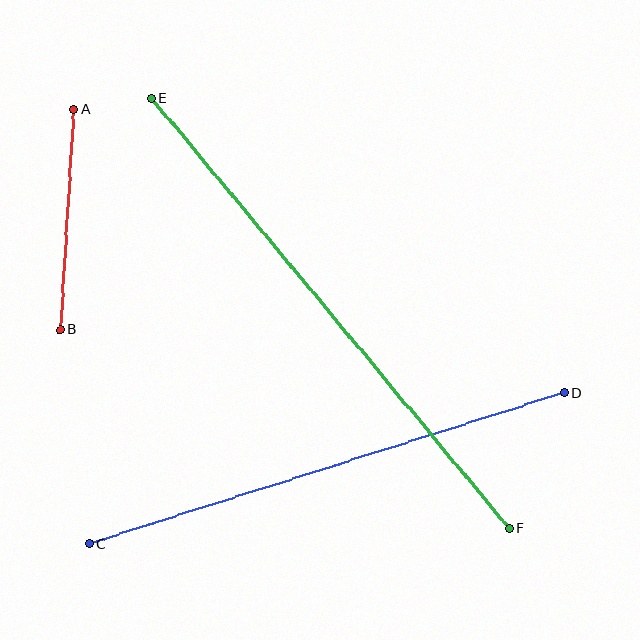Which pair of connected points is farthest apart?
Points E and F are farthest apart.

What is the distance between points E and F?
The distance is approximately 559 pixels.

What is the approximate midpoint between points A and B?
The midpoint is at approximately (67, 220) pixels.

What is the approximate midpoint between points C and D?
The midpoint is at approximately (327, 468) pixels.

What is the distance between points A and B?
The distance is approximately 221 pixels.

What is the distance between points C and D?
The distance is approximately 499 pixels.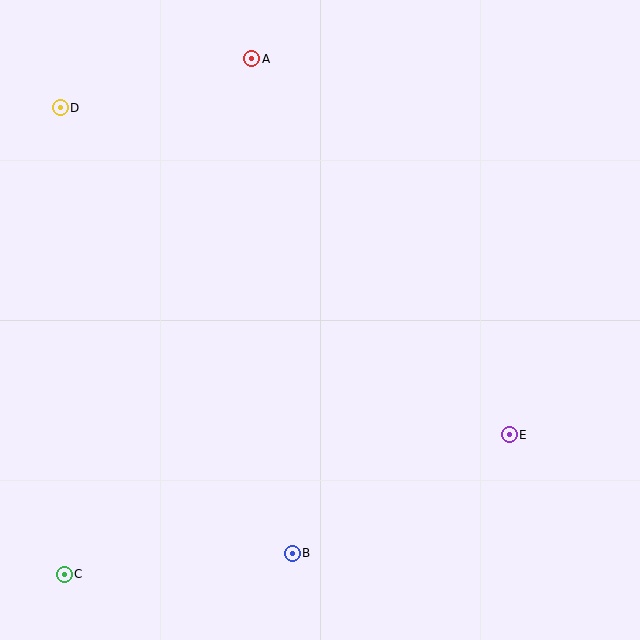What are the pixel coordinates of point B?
Point B is at (292, 553).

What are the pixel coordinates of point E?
Point E is at (509, 435).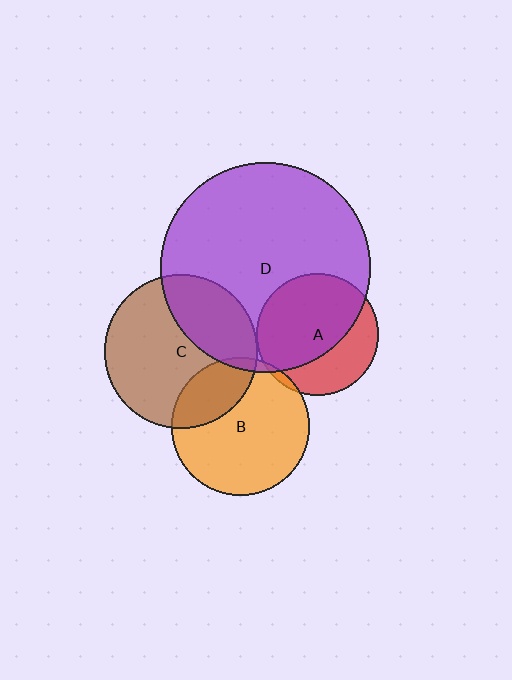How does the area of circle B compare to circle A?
Approximately 1.3 times.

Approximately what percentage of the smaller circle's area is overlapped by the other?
Approximately 25%.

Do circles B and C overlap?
Yes.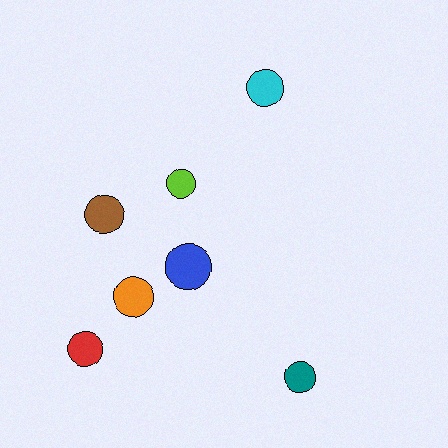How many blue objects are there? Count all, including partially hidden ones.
There is 1 blue object.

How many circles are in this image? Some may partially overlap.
There are 7 circles.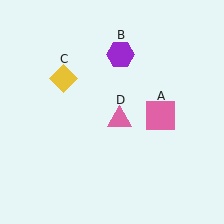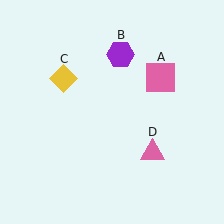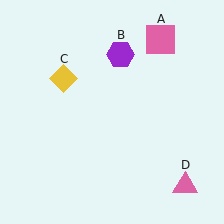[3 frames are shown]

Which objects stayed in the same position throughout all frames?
Purple hexagon (object B) and yellow diamond (object C) remained stationary.